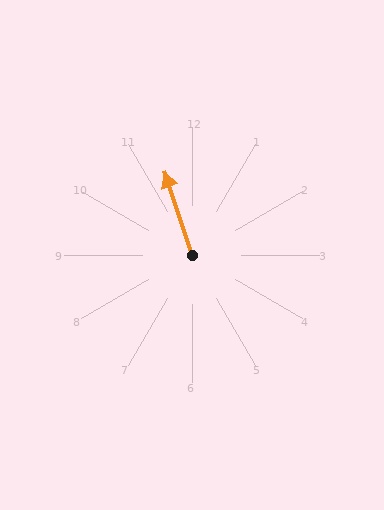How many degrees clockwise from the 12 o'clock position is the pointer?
Approximately 342 degrees.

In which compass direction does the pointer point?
North.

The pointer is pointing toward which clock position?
Roughly 11 o'clock.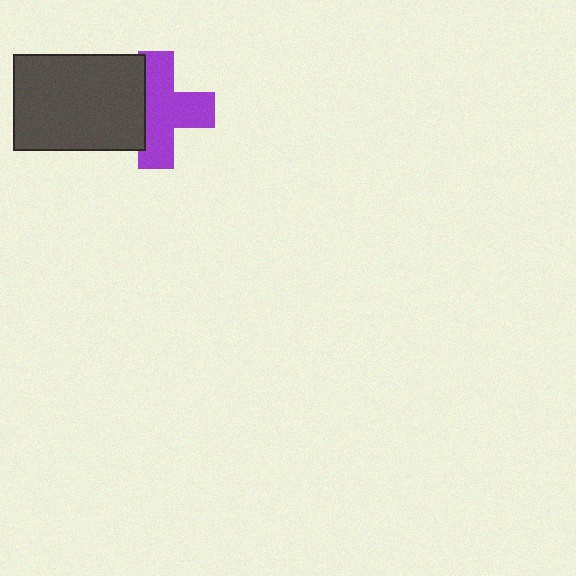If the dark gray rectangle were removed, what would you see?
You would see the complete purple cross.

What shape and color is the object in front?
The object in front is a dark gray rectangle.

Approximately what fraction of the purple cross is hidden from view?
Roughly 31% of the purple cross is hidden behind the dark gray rectangle.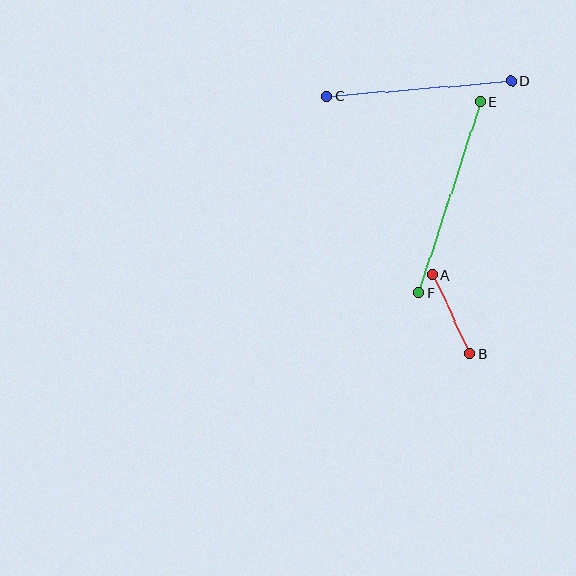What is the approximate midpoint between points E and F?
The midpoint is at approximately (450, 197) pixels.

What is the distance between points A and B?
The distance is approximately 87 pixels.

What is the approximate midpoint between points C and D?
The midpoint is at approximately (419, 88) pixels.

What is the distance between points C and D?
The distance is approximately 185 pixels.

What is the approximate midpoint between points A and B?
The midpoint is at approximately (451, 314) pixels.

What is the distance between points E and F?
The distance is approximately 201 pixels.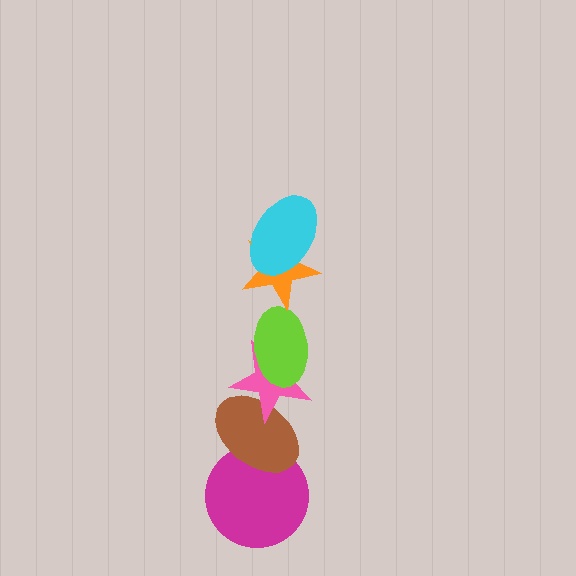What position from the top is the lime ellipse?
The lime ellipse is 3rd from the top.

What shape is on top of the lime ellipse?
The orange star is on top of the lime ellipse.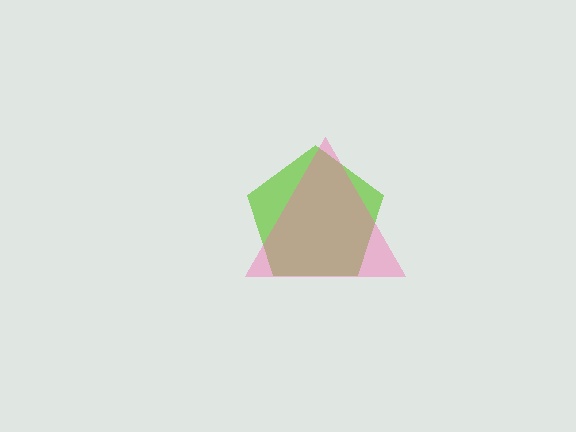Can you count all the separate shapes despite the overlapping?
Yes, there are 2 separate shapes.